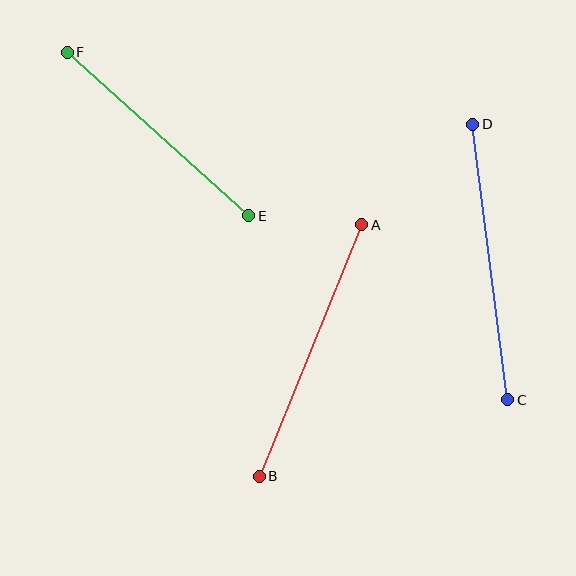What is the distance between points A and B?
The distance is approximately 271 pixels.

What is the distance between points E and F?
The distance is approximately 244 pixels.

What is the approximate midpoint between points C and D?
The midpoint is at approximately (490, 262) pixels.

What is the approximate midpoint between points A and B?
The midpoint is at approximately (310, 351) pixels.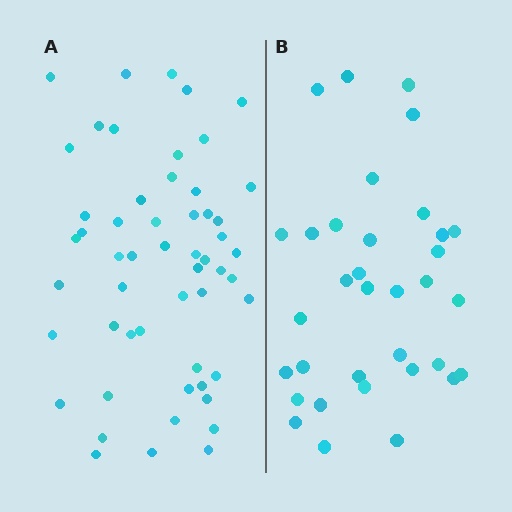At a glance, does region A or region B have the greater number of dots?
Region A (the left region) has more dots.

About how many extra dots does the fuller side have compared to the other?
Region A has approximately 20 more dots than region B.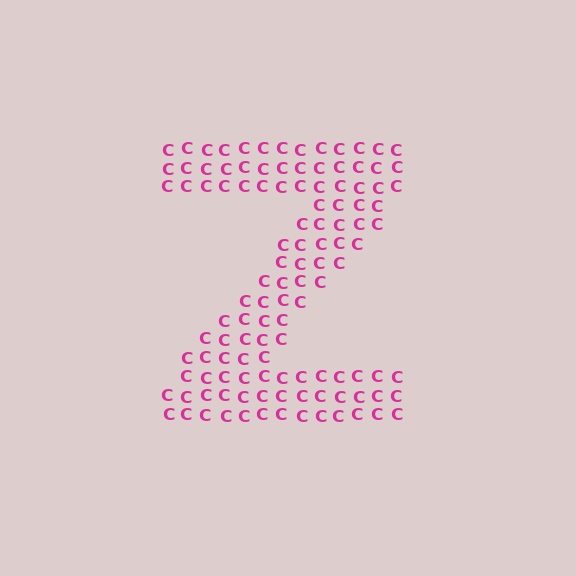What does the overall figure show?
The overall figure shows the letter Z.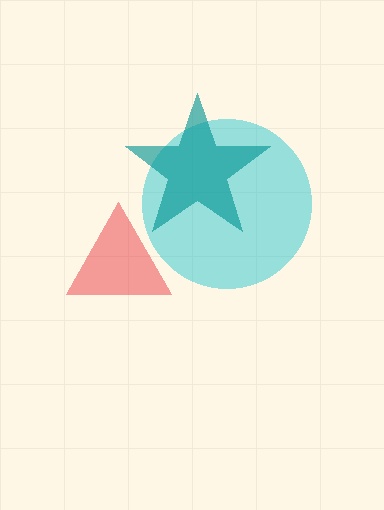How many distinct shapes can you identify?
There are 3 distinct shapes: a red triangle, a cyan circle, a teal star.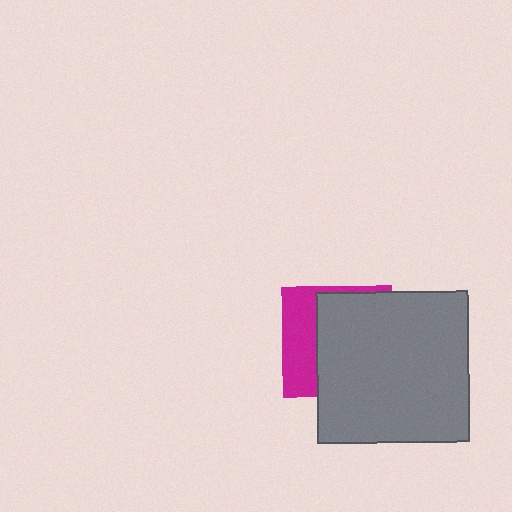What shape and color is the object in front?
The object in front is a gray square.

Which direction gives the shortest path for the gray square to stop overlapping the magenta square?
Moving right gives the shortest separation.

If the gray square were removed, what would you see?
You would see the complete magenta square.